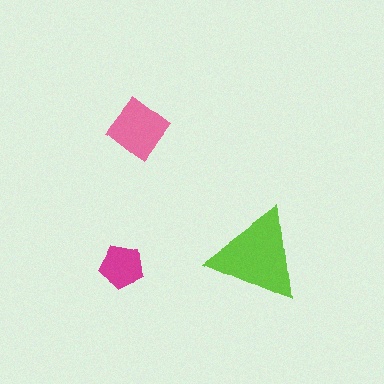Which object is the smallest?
The magenta pentagon.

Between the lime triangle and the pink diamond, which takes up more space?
The lime triangle.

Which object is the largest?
The lime triangle.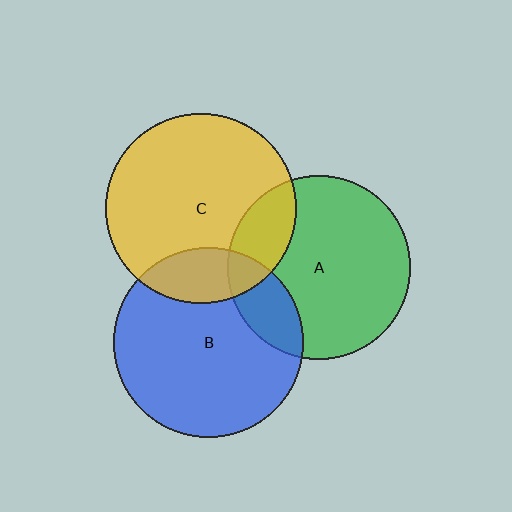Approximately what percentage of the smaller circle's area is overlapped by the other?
Approximately 20%.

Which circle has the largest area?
Circle C (yellow).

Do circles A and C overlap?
Yes.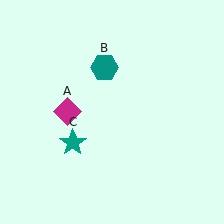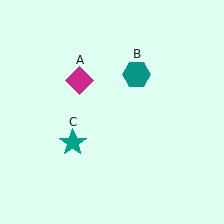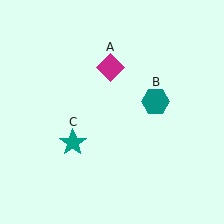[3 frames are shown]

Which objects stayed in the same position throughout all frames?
Teal star (object C) remained stationary.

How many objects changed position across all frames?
2 objects changed position: magenta diamond (object A), teal hexagon (object B).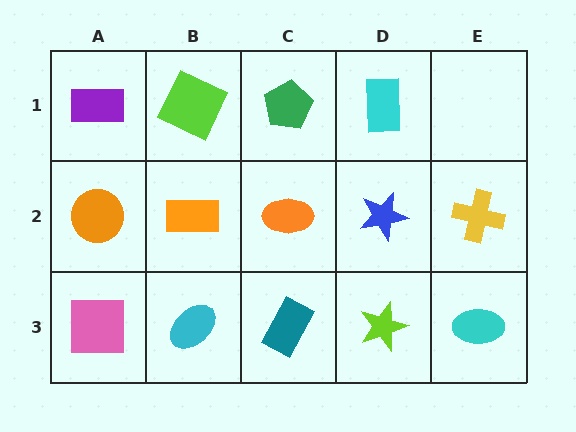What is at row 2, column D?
A blue star.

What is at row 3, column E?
A cyan ellipse.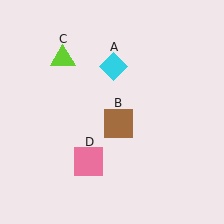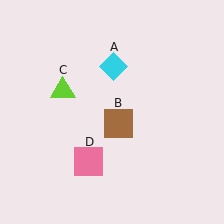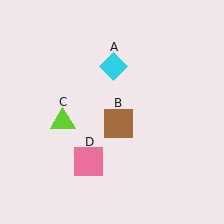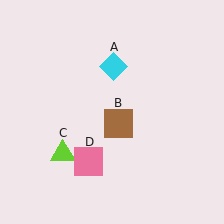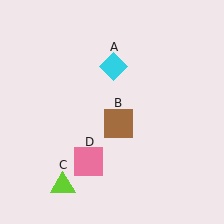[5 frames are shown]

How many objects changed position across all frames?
1 object changed position: lime triangle (object C).